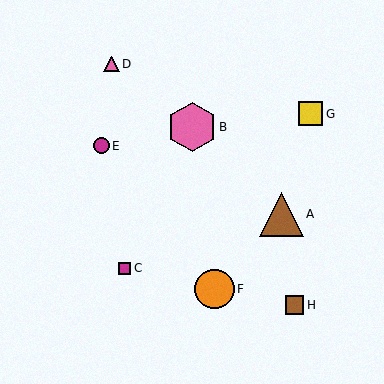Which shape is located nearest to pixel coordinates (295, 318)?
The brown square (labeled H) at (295, 305) is nearest to that location.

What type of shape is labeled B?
Shape B is a pink hexagon.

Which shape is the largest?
The pink hexagon (labeled B) is the largest.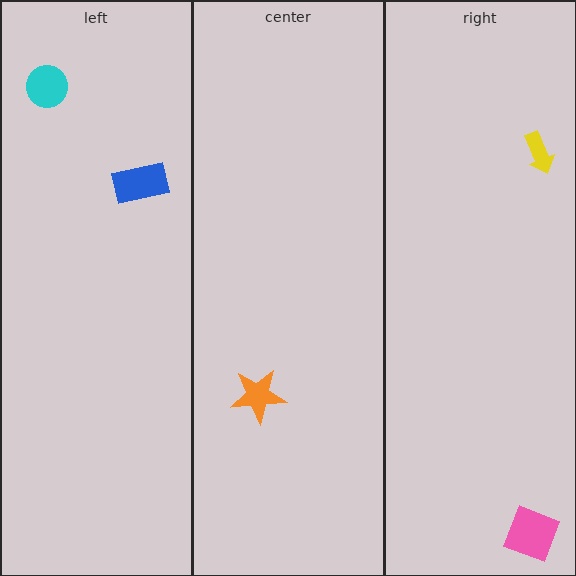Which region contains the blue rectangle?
The left region.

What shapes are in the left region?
The blue rectangle, the cyan circle.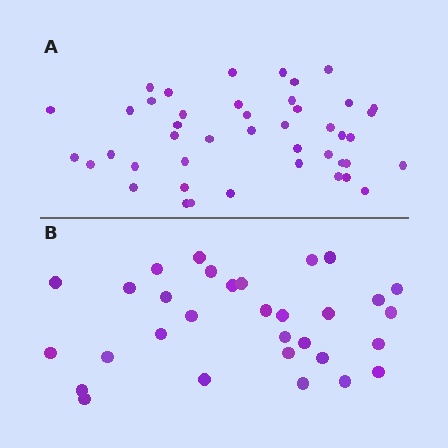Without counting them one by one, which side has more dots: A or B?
Region A (the top region) has more dots.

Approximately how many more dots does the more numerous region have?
Region A has approximately 15 more dots than region B.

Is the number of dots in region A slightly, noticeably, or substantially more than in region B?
Region A has noticeably more, but not dramatically so. The ratio is roughly 1.4 to 1.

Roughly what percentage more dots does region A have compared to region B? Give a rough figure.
About 40% more.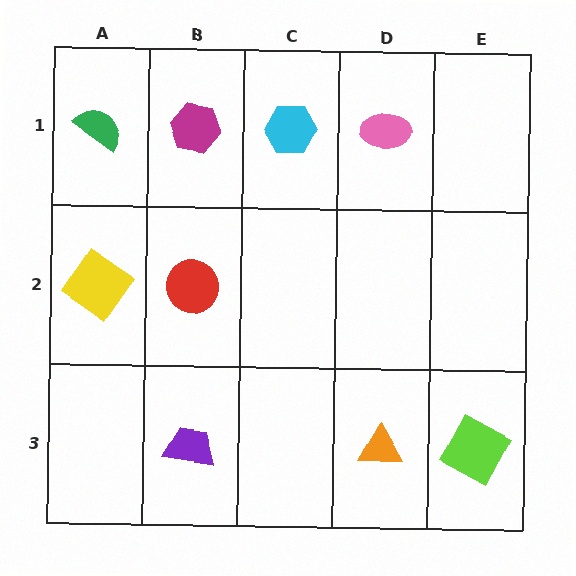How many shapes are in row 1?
4 shapes.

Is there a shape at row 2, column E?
No, that cell is empty.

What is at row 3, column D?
An orange triangle.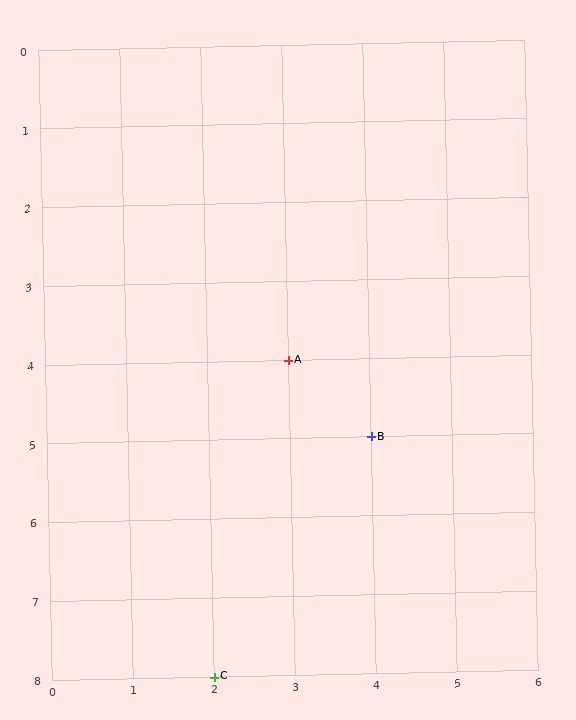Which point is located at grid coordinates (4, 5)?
Point B is at (4, 5).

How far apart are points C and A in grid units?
Points C and A are 1 column and 4 rows apart (about 4.1 grid units diagonally).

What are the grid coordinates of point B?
Point B is at grid coordinates (4, 5).